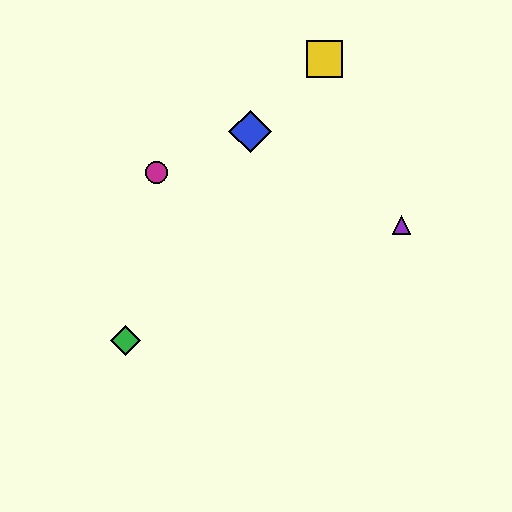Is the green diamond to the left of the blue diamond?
Yes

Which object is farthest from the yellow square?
The green diamond is farthest from the yellow square.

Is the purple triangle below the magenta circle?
Yes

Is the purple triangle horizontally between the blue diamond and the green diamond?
No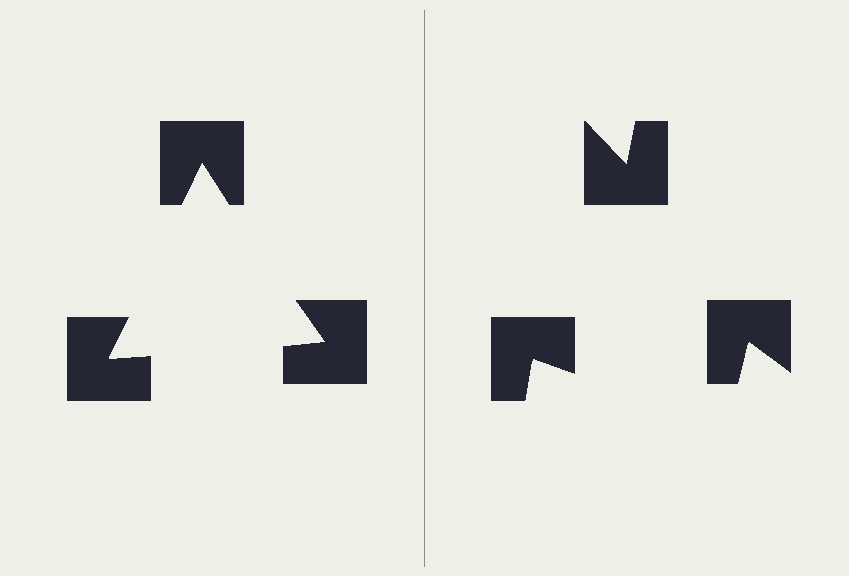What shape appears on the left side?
An illusory triangle.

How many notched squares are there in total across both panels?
6 — 3 on each side.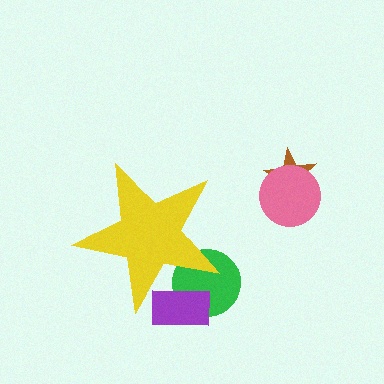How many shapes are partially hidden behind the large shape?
2 shapes are partially hidden.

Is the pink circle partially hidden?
No, the pink circle is fully visible.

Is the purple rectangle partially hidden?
Yes, the purple rectangle is partially hidden behind the yellow star.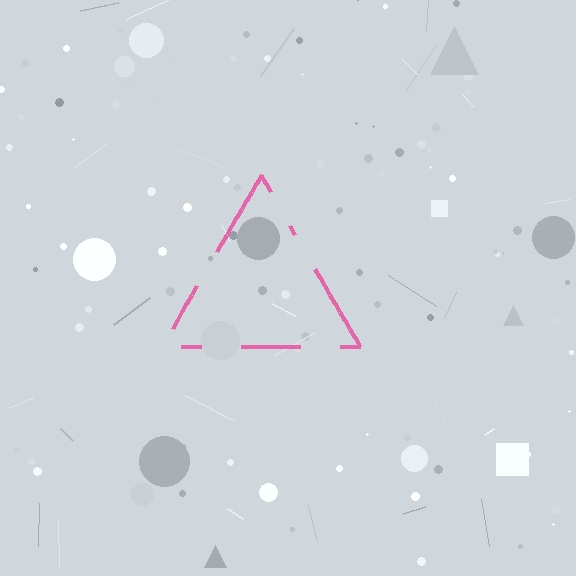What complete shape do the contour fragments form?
The contour fragments form a triangle.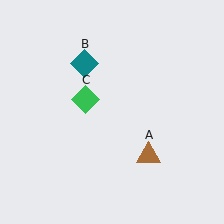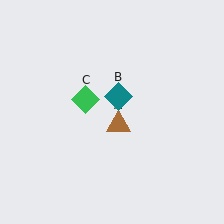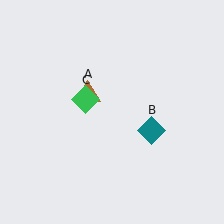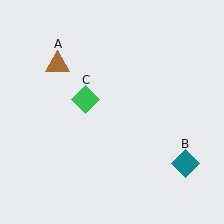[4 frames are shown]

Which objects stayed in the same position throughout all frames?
Green diamond (object C) remained stationary.